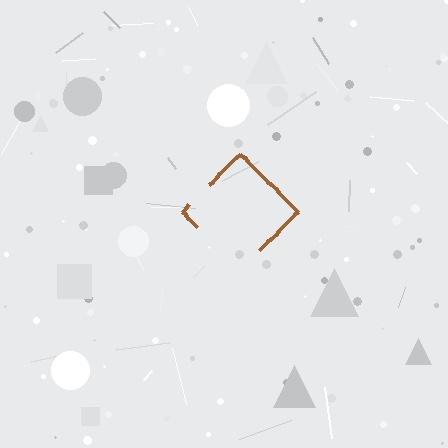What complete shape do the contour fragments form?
The contour fragments form a diamond.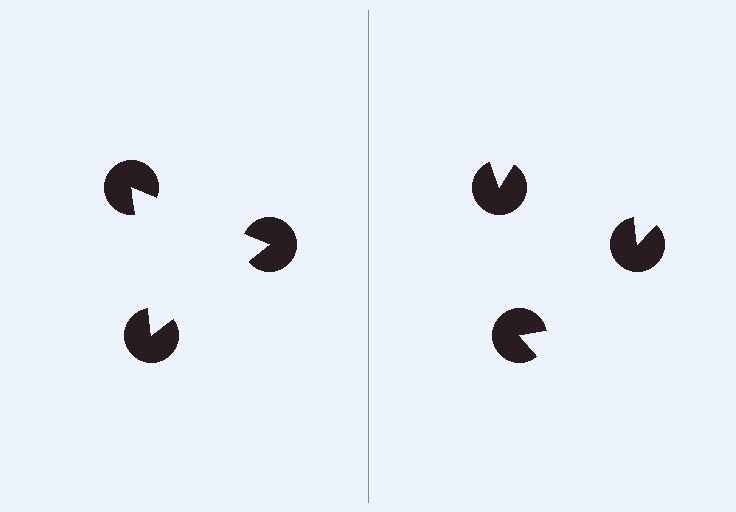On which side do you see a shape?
An illusory triangle appears on the left side. On the right side the wedge cuts are rotated, so no coherent shape forms.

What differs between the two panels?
The pac-man discs are positioned identically on both sides; only the wedge orientations differ. On the left they align to a triangle; on the right they are misaligned.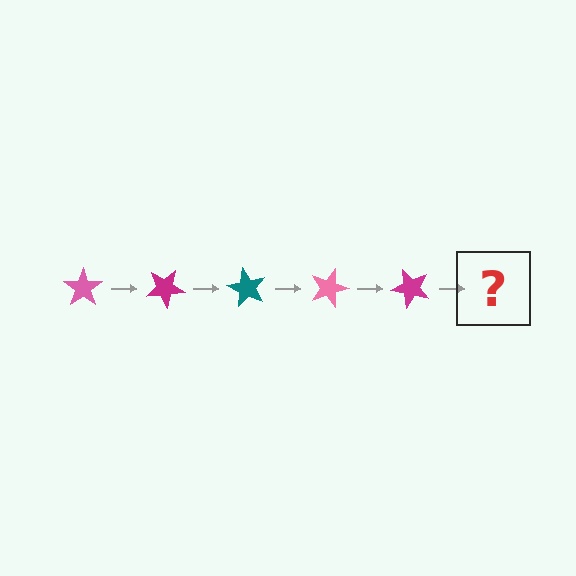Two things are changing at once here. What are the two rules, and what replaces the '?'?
The two rules are that it rotates 30 degrees each step and the color cycles through pink, magenta, and teal. The '?' should be a teal star, rotated 150 degrees from the start.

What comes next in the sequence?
The next element should be a teal star, rotated 150 degrees from the start.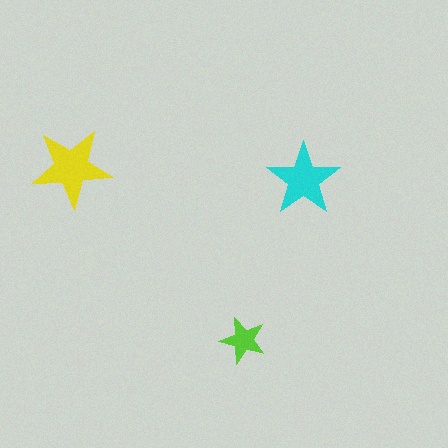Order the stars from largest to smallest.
the yellow one, the cyan one, the lime one.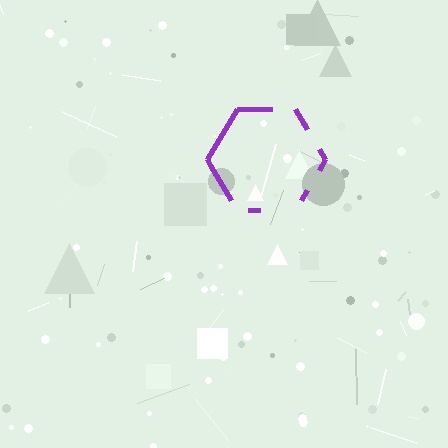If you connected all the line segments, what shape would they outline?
They would outline a hexagon.